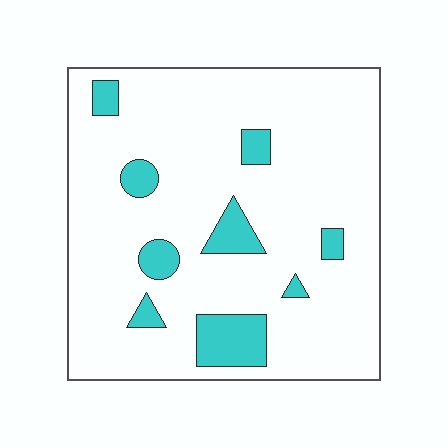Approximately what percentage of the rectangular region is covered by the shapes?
Approximately 10%.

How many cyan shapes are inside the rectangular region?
9.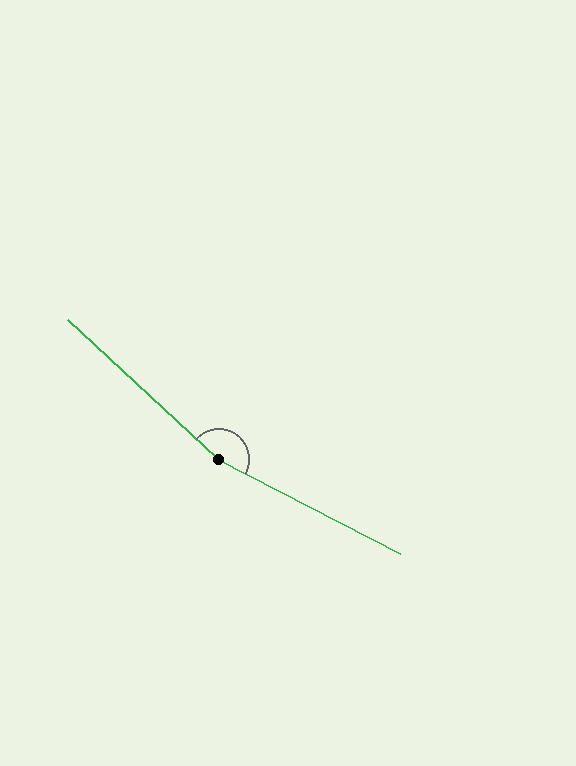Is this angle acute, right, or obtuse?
It is obtuse.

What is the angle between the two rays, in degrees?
Approximately 165 degrees.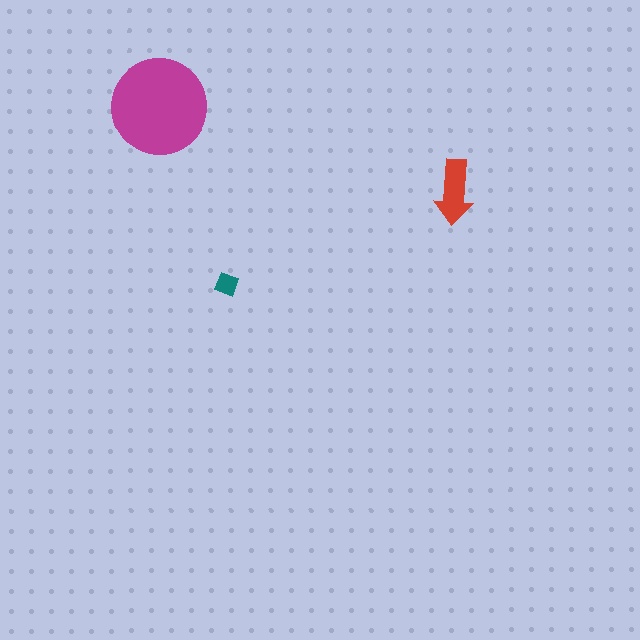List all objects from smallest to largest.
The teal diamond, the red arrow, the magenta circle.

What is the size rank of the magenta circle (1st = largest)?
1st.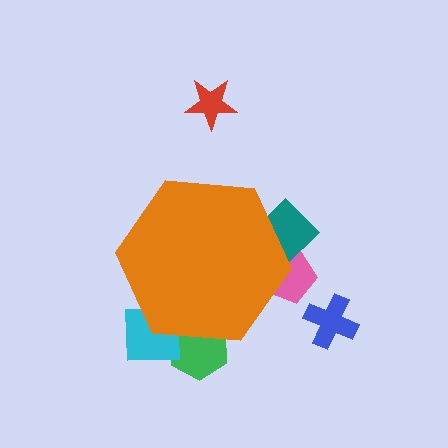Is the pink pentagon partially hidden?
Yes, the pink pentagon is partially hidden behind the orange hexagon.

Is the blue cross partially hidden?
No, the blue cross is fully visible.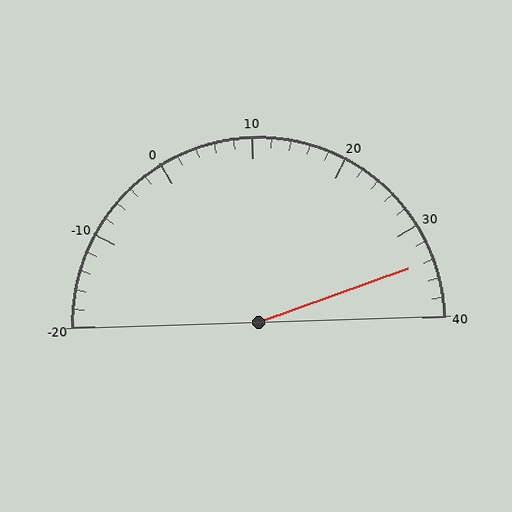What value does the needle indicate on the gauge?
The needle indicates approximately 34.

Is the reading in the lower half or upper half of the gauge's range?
The reading is in the upper half of the range (-20 to 40).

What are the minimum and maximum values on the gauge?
The gauge ranges from -20 to 40.